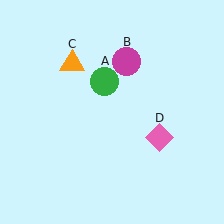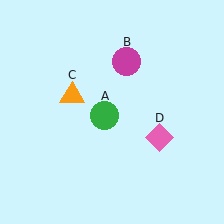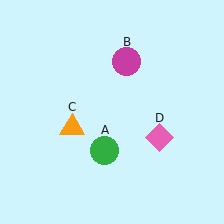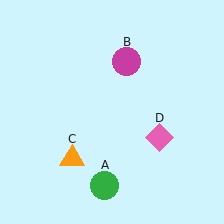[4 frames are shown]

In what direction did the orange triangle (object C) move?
The orange triangle (object C) moved down.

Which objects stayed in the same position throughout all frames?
Magenta circle (object B) and pink diamond (object D) remained stationary.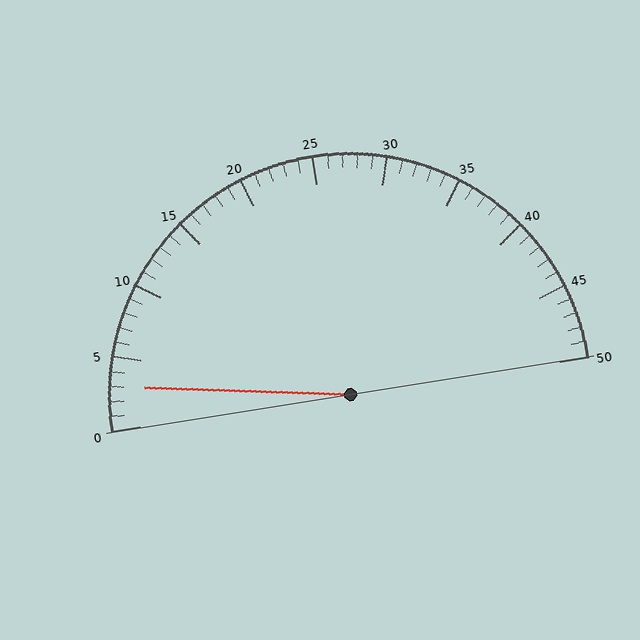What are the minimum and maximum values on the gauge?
The gauge ranges from 0 to 50.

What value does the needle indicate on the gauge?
The needle indicates approximately 3.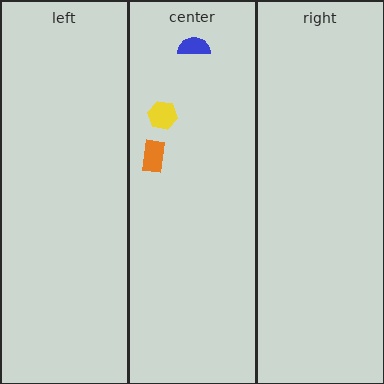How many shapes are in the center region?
3.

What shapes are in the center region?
The orange rectangle, the blue semicircle, the yellow hexagon.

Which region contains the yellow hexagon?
The center region.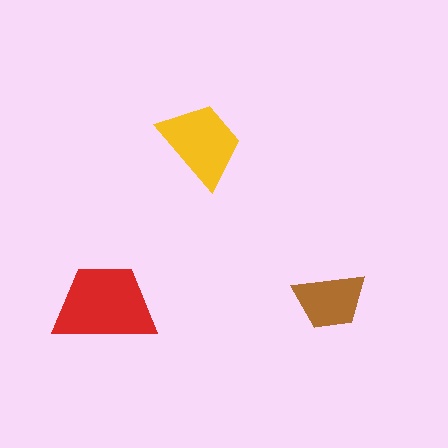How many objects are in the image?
There are 3 objects in the image.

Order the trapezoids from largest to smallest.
the red one, the yellow one, the brown one.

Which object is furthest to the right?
The brown trapezoid is rightmost.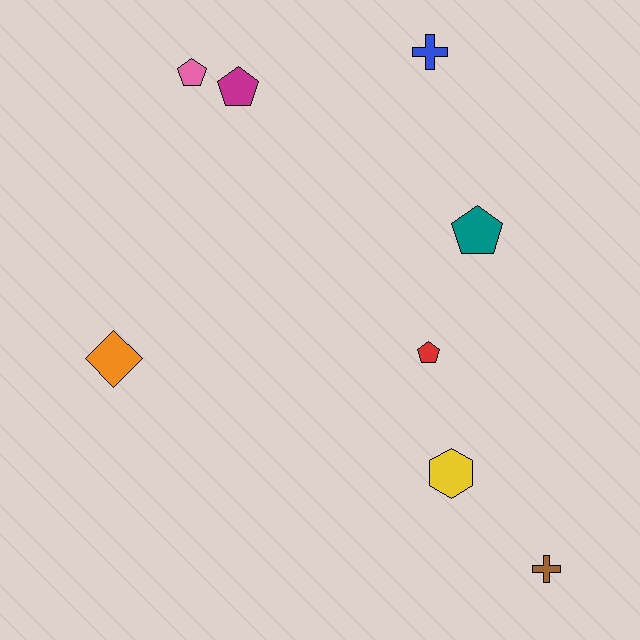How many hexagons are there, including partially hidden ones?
There is 1 hexagon.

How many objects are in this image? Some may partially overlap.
There are 8 objects.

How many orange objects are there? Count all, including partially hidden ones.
There is 1 orange object.